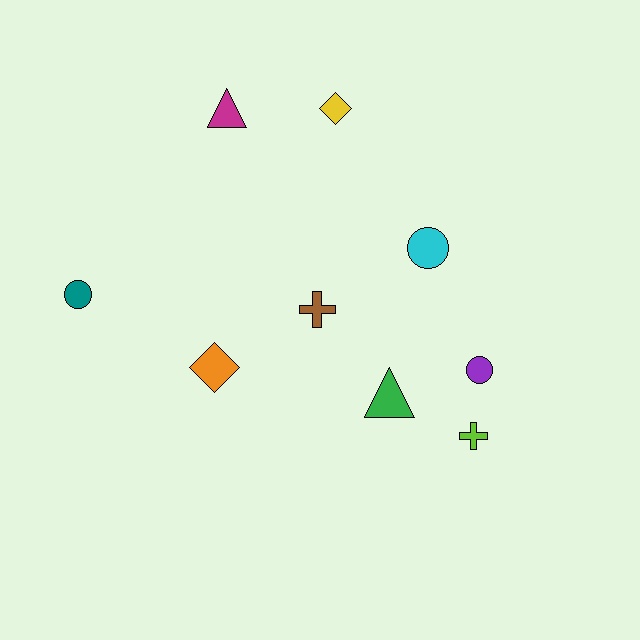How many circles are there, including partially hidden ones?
There are 3 circles.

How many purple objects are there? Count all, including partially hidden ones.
There is 1 purple object.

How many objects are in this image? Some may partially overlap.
There are 9 objects.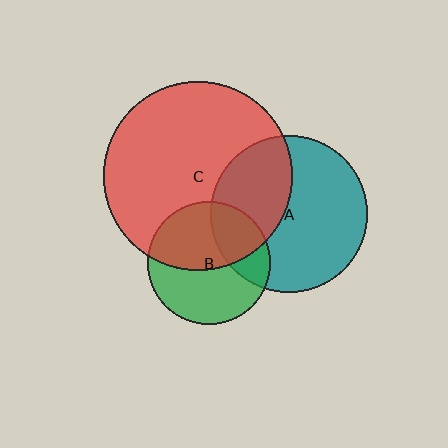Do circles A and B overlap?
Yes.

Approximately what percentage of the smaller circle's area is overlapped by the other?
Approximately 30%.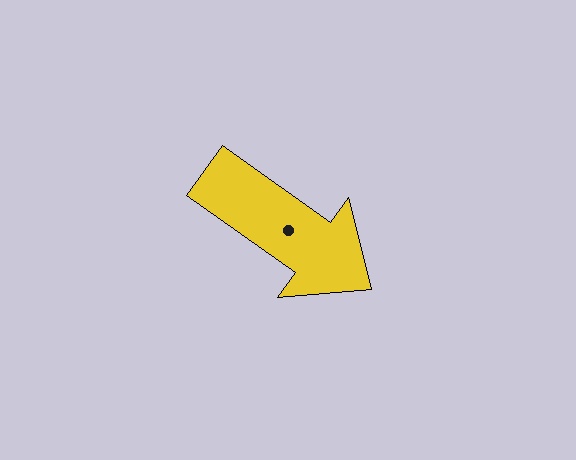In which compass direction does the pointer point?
Southeast.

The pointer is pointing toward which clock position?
Roughly 4 o'clock.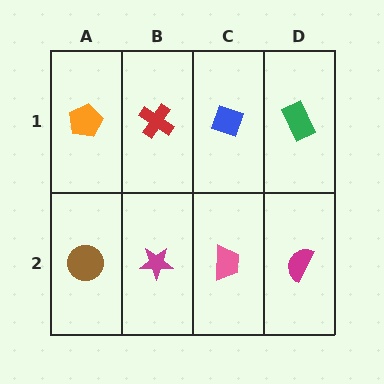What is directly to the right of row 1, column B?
A blue diamond.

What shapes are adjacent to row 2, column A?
An orange pentagon (row 1, column A), a magenta star (row 2, column B).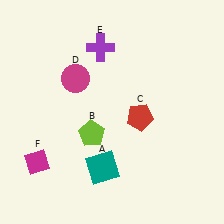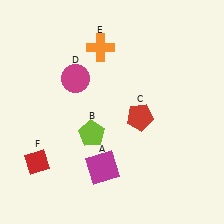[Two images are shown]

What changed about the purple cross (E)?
In Image 1, E is purple. In Image 2, it changed to orange.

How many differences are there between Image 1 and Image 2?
There are 3 differences between the two images.